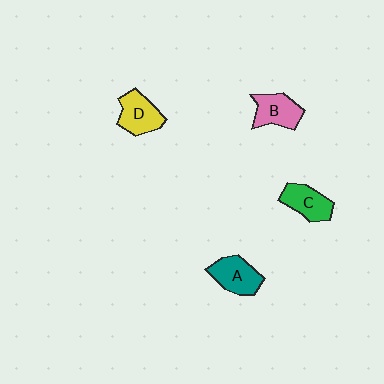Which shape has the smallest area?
Shape C (green).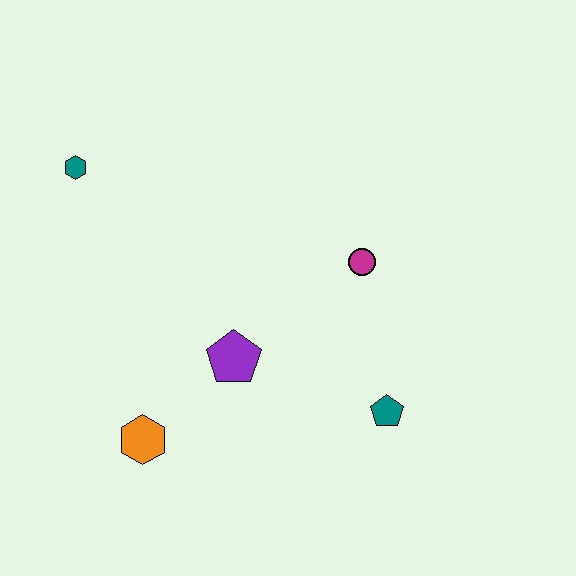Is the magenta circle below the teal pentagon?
No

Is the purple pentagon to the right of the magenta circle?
No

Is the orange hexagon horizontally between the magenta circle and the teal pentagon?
No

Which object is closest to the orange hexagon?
The purple pentagon is closest to the orange hexagon.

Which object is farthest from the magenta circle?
The teal hexagon is farthest from the magenta circle.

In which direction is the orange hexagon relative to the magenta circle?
The orange hexagon is to the left of the magenta circle.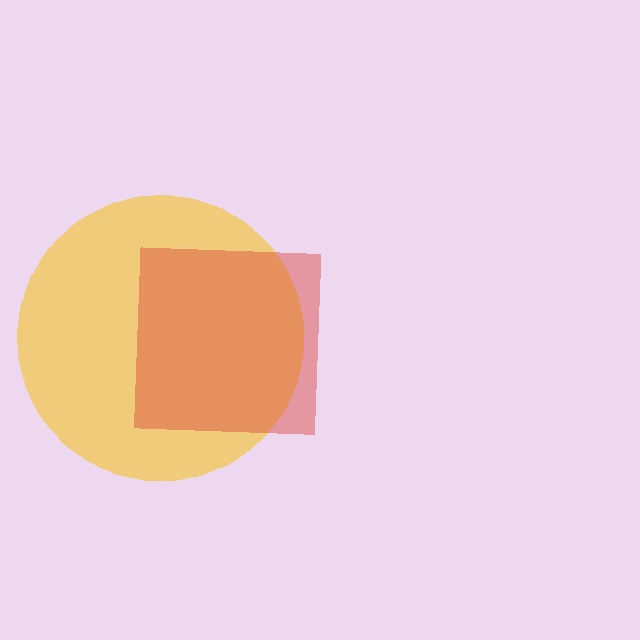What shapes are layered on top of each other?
The layered shapes are: a yellow circle, a red square.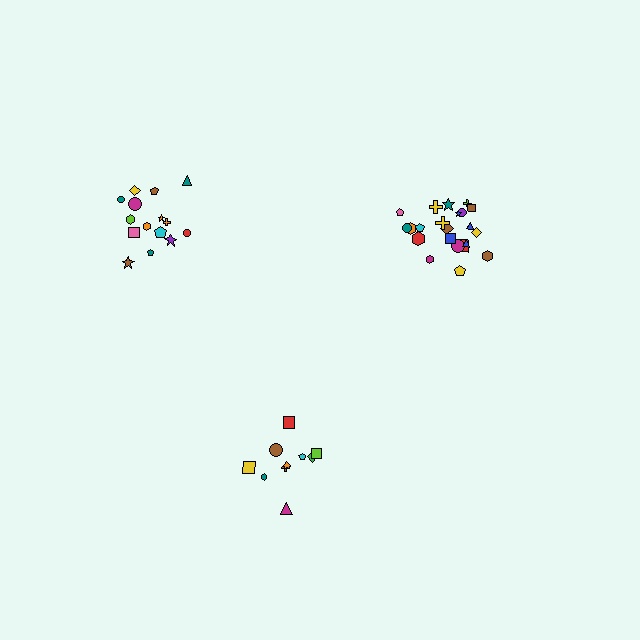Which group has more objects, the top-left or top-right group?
The top-right group.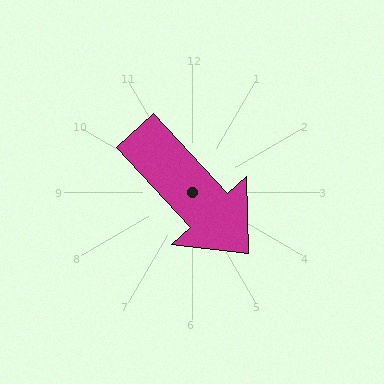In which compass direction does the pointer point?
Southeast.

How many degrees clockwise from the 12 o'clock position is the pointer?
Approximately 137 degrees.